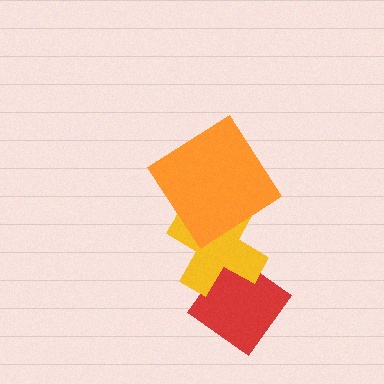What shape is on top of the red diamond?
The yellow cross is on top of the red diamond.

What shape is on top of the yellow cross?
The orange diamond is on top of the yellow cross.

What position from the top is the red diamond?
The red diamond is 3rd from the top.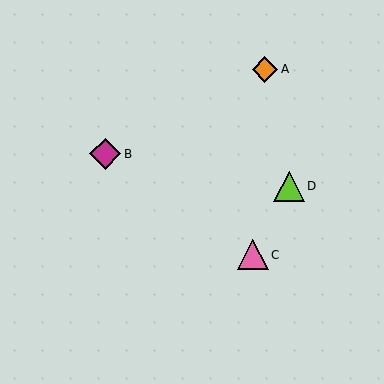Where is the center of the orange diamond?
The center of the orange diamond is at (265, 69).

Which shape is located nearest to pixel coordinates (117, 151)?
The magenta diamond (labeled B) at (105, 154) is nearest to that location.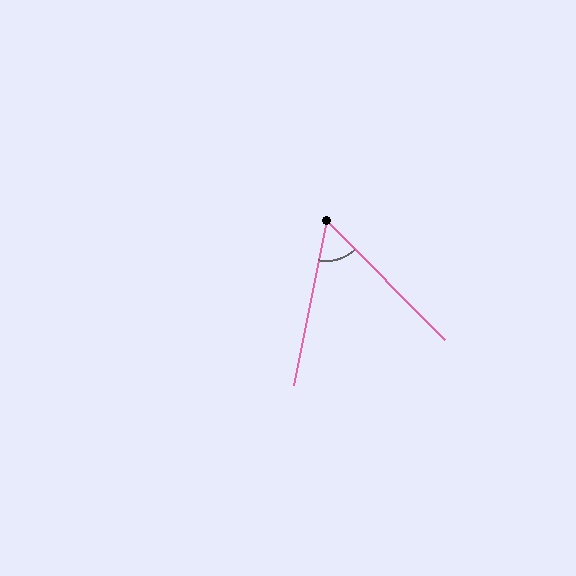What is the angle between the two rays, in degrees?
Approximately 56 degrees.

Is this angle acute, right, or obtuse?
It is acute.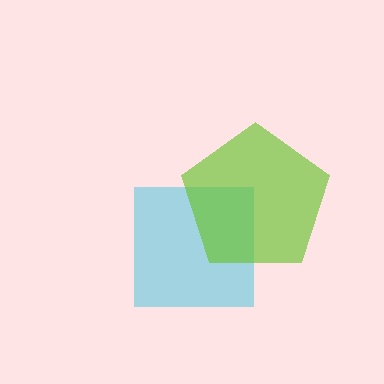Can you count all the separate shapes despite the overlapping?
Yes, there are 2 separate shapes.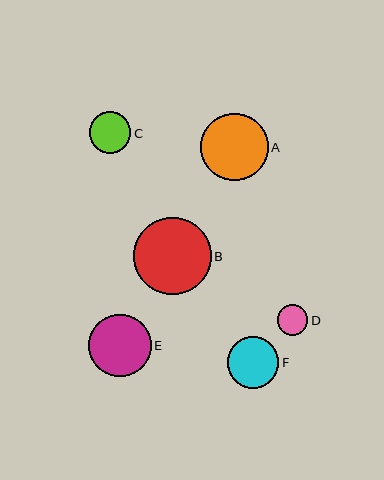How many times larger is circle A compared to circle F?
Circle A is approximately 1.3 times the size of circle F.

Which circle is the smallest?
Circle D is the smallest with a size of approximately 30 pixels.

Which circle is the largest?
Circle B is the largest with a size of approximately 78 pixels.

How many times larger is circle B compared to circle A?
Circle B is approximately 1.1 times the size of circle A.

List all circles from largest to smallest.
From largest to smallest: B, A, E, F, C, D.